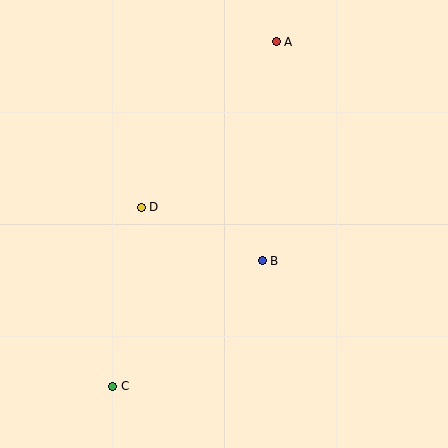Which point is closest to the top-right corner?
Point A is closest to the top-right corner.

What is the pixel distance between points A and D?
The distance between A and D is 214 pixels.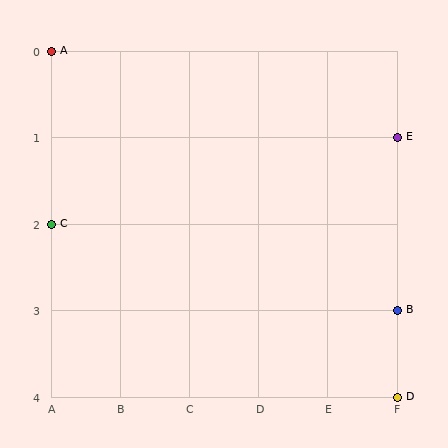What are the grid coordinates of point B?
Point B is at grid coordinates (F, 3).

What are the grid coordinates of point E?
Point E is at grid coordinates (F, 1).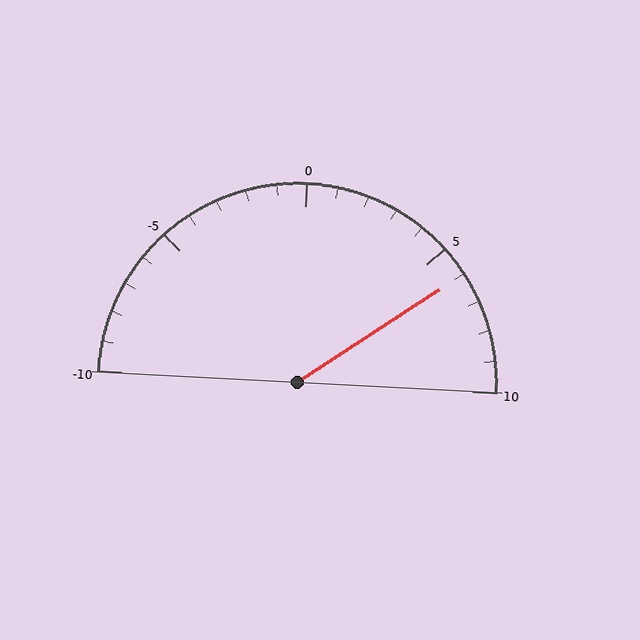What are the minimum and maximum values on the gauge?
The gauge ranges from -10 to 10.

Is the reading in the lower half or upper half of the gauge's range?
The reading is in the upper half of the range (-10 to 10).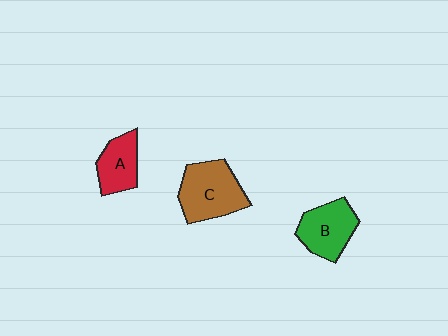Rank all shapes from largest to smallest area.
From largest to smallest: C (brown), B (green), A (red).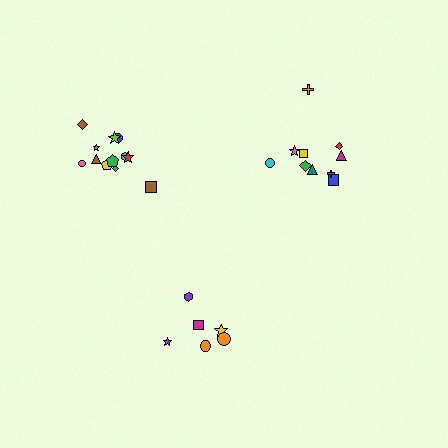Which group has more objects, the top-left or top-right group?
The top-left group.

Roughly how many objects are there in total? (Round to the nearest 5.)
Roughly 30 objects in total.